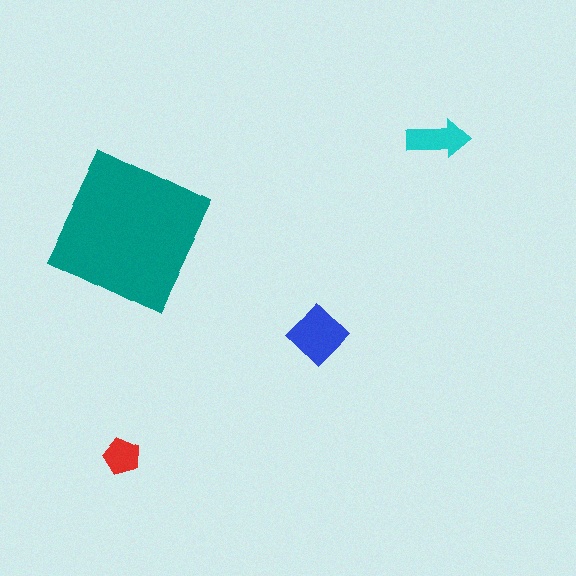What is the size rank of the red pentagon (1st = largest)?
4th.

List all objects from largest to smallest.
The teal square, the blue diamond, the cyan arrow, the red pentagon.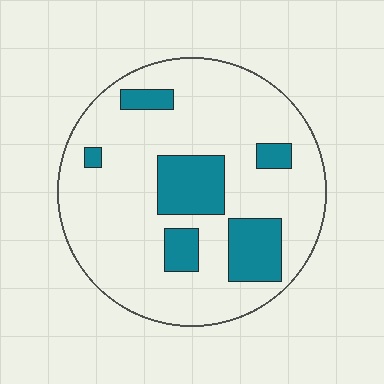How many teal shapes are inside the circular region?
6.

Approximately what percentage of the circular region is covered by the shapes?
Approximately 20%.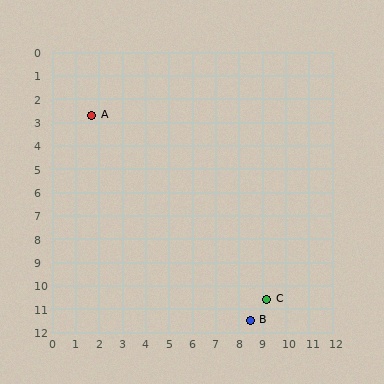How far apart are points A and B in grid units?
Points A and B are about 11.1 grid units apart.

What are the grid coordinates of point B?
Point B is at approximately (8.5, 11.5).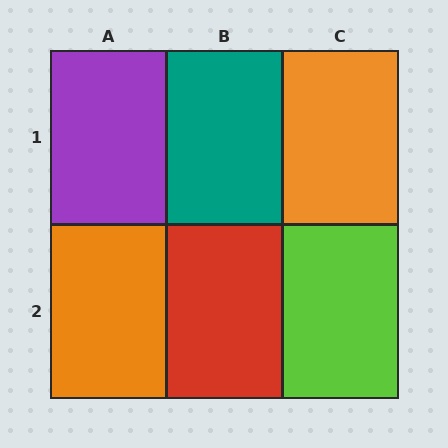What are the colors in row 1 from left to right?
Purple, teal, orange.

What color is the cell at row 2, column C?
Lime.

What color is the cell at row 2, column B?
Red.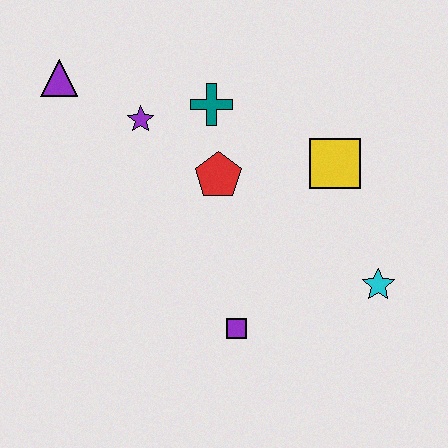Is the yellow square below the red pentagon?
No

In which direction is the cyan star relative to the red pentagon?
The cyan star is to the right of the red pentagon.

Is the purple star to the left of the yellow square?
Yes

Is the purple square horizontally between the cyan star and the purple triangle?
Yes